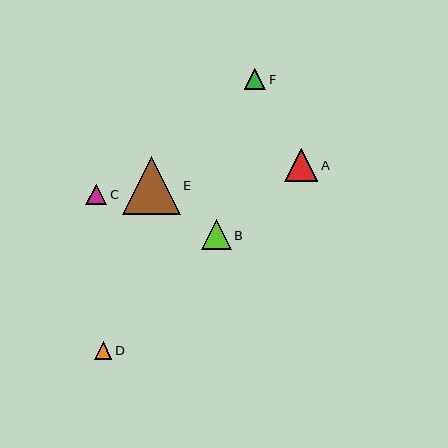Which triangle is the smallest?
Triangle D is the smallest with a size of approximately 17 pixels.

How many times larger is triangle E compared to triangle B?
Triangle E is approximately 2.0 times the size of triangle B.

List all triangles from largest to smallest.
From largest to smallest: E, A, B, F, C, D.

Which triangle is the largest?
Triangle E is the largest with a size of approximately 58 pixels.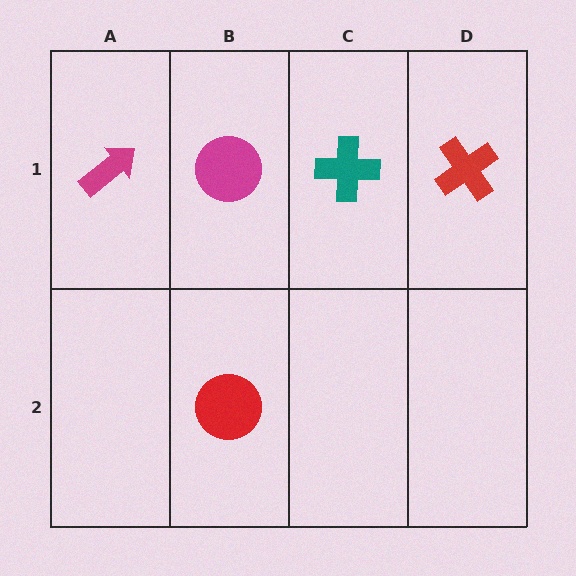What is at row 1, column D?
A red cross.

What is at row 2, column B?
A red circle.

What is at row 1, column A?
A magenta arrow.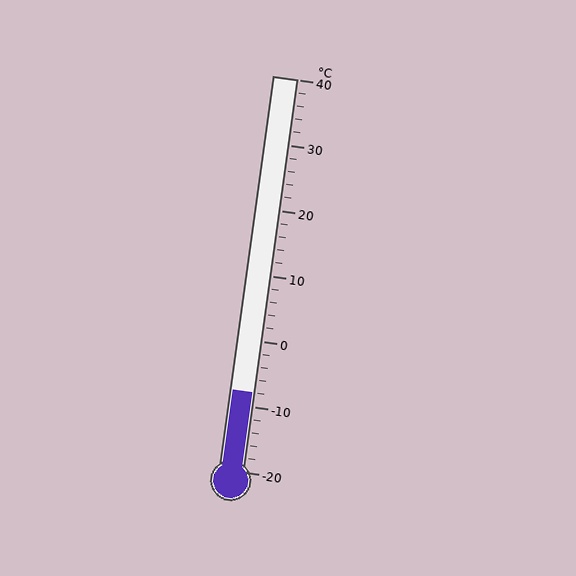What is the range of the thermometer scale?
The thermometer scale ranges from -20°C to 40°C.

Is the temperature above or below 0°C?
The temperature is below 0°C.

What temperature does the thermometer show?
The thermometer shows approximately -8°C.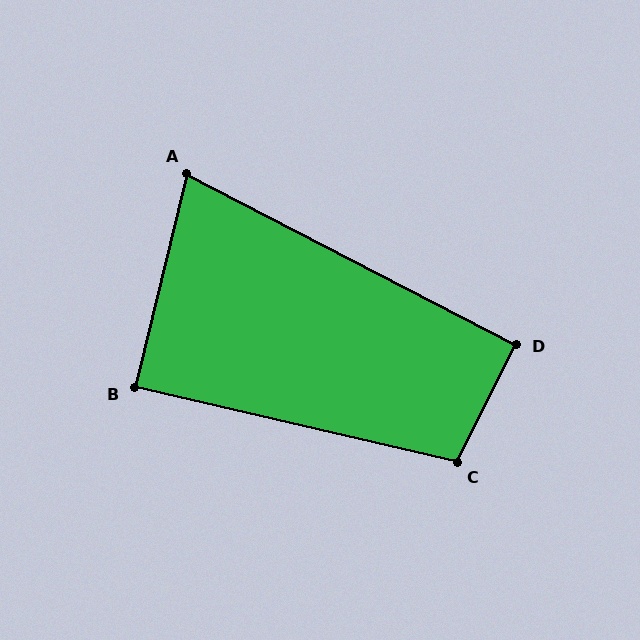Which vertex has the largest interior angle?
C, at approximately 104 degrees.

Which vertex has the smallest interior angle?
A, at approximately 76 degrees.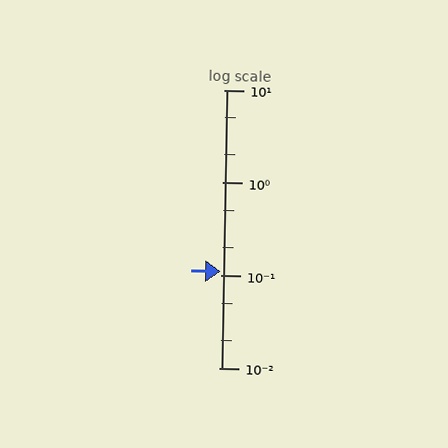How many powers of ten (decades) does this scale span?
The scale spans 3 decades, from 0.01 to 10.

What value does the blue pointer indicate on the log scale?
The pointer indicates approximately 0.11.